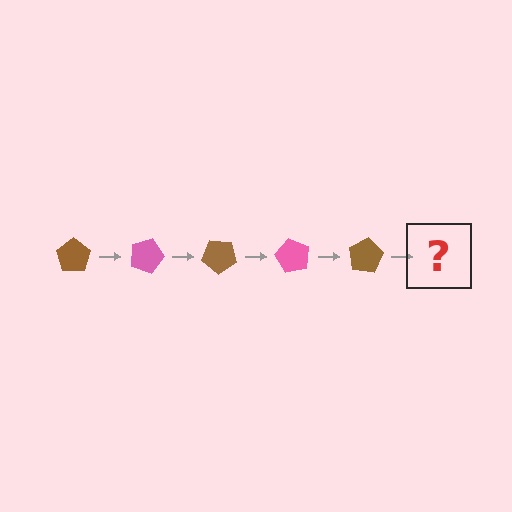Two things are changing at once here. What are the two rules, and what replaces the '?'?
The two rules are that it rotates 20 degrees each step and the color cycles through brown and pink. The '?' should be a pink pentagon, rotated 100 degrees from the start.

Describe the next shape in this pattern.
It should be a pink pentagon, rotated 100 degrees from the start.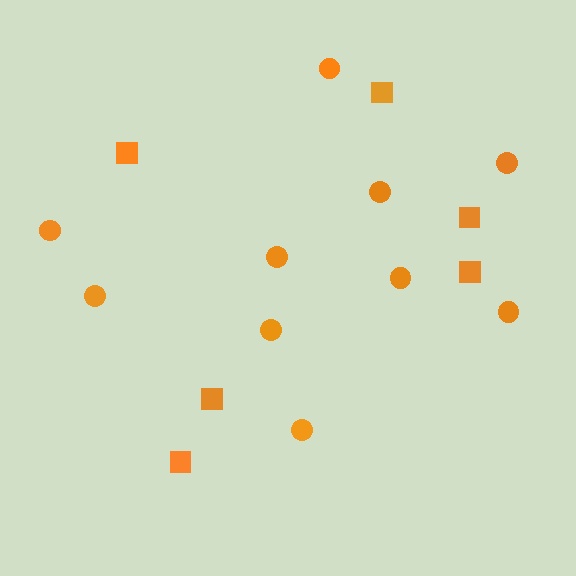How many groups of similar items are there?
There are 2 groups: one group of squares (6) and one group of circles (10).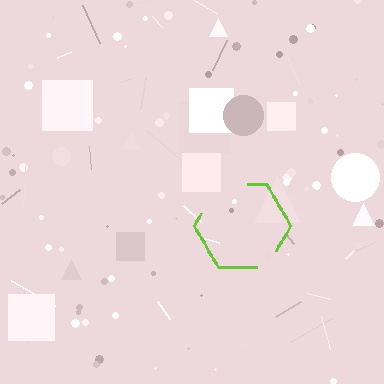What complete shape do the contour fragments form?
The contour fragments form a hexagon.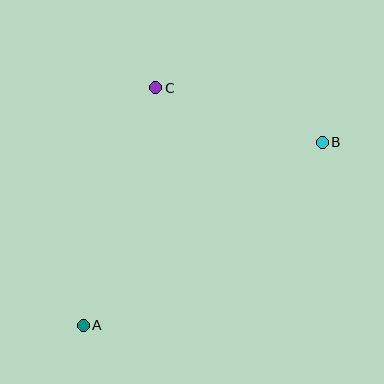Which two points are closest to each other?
Points B and C are closest to each other.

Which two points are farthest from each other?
Points A and B are farthest from each other.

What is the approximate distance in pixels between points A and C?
The distance between A and C is approximately 248 pixels.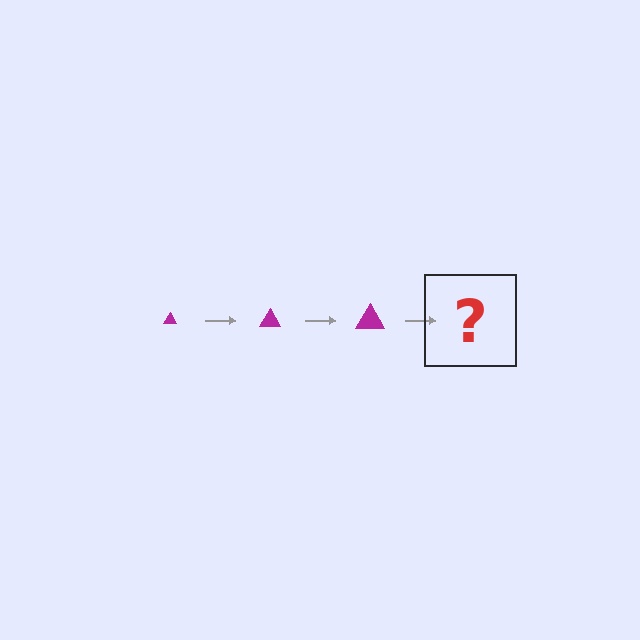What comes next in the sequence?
The next element should be a magenta triangle, larger than the previous one.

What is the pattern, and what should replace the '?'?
The pattern is that the triangle gets progressively larger each step. The '?' should be a magenta triangle, larger than the previous one.